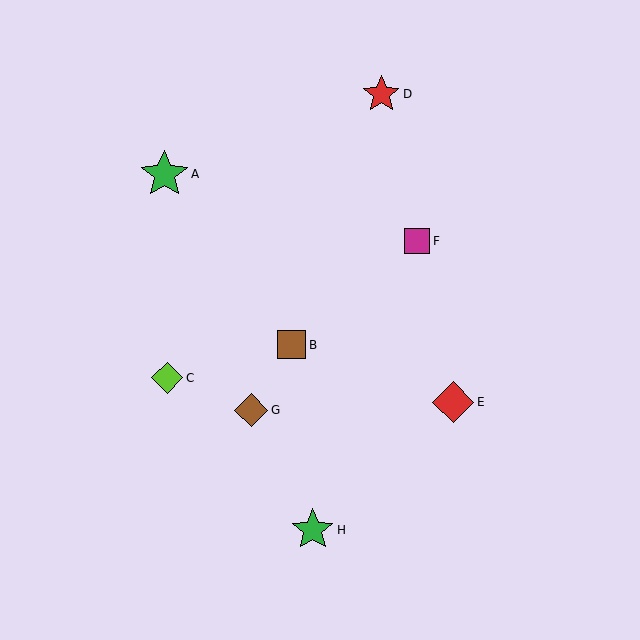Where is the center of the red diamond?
The center of the red diamond is at (453, 402).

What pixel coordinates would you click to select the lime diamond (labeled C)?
Click at (167, 378) to select the lime diamond C.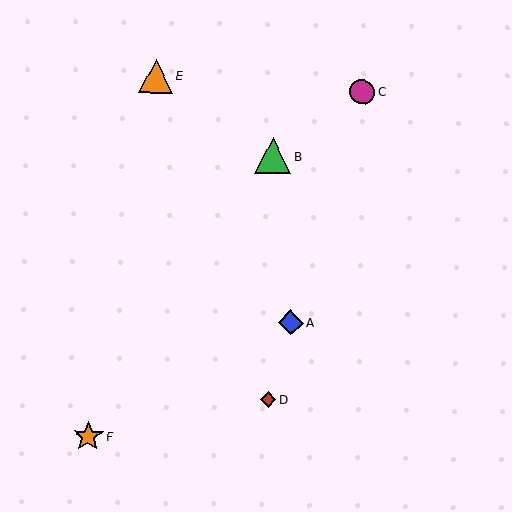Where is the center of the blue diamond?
The center of the blue diamond is at (291, 323).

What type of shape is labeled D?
Shape D is a red diamond.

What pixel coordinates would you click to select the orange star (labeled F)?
Click at (88, 436) to select the orange star F.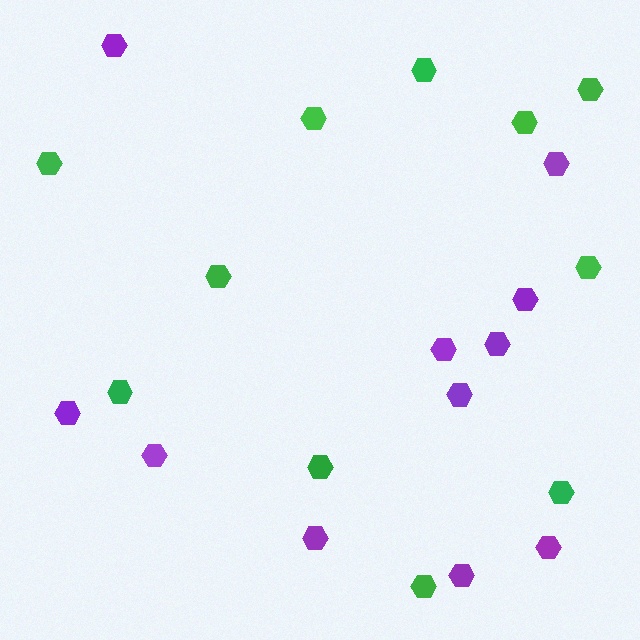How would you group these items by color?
There are 2 groups: one group of purple hexagons (11) and one group of green hexagons (11).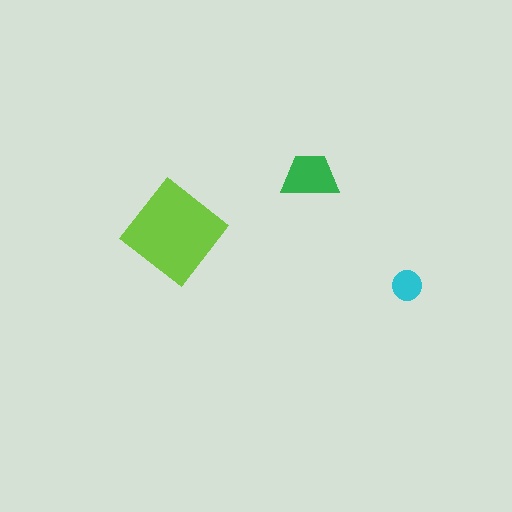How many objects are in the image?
There are 3 objects in the image.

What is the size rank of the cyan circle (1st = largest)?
3rd.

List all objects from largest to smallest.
The lime diamond, the green trapezoid, the cyan circle.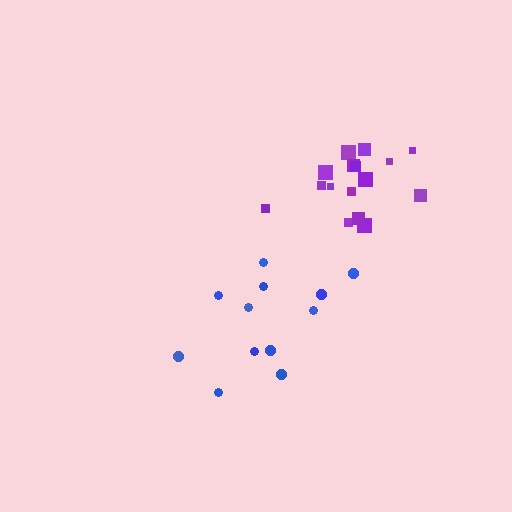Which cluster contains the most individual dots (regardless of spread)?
Purple (16).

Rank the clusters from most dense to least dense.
purple, blue.